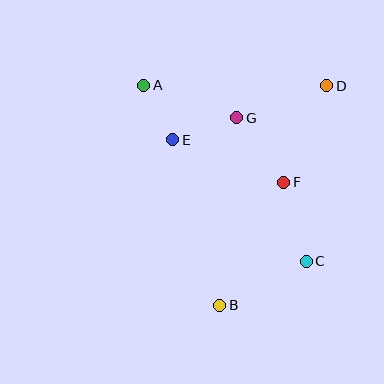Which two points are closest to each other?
Points A and E are closest to each other.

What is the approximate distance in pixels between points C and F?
The distance between C and F is approximately 82 pixels.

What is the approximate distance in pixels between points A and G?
The distance between A and G is approximately 98 pixels.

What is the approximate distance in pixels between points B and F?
The distance between B and F is approximately 138 pixels.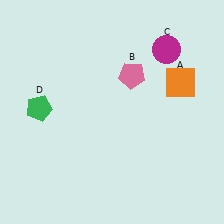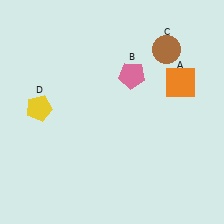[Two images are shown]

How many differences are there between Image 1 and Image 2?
There are 2 differences between the two images.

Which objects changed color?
C changed from magenta to brown. D changed from green to yellow.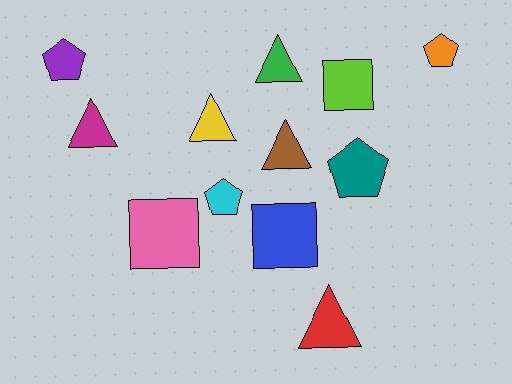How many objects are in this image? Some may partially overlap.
There are 12 objects.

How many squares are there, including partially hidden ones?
There are 3 squares.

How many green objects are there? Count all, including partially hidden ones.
There is 1 green object.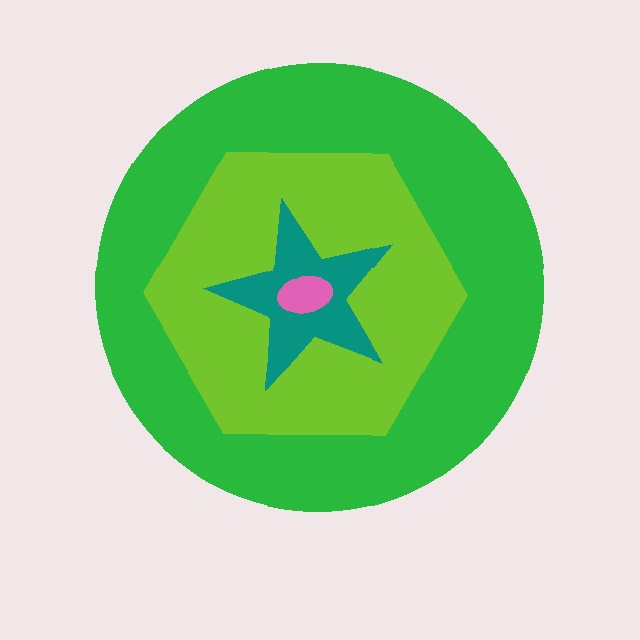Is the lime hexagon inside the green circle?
Yes.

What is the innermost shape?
The pink ellipse.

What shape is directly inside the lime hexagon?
The teal star.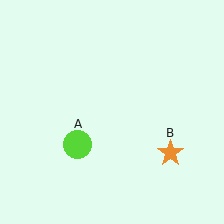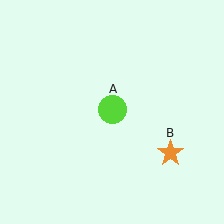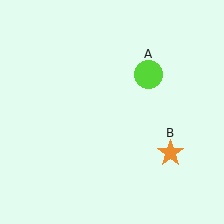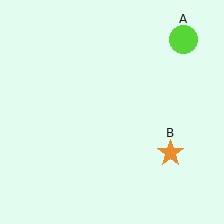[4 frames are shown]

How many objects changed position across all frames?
1 object changed position: lime circle (object A).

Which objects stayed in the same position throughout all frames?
Orange star (object B) remained stationary.